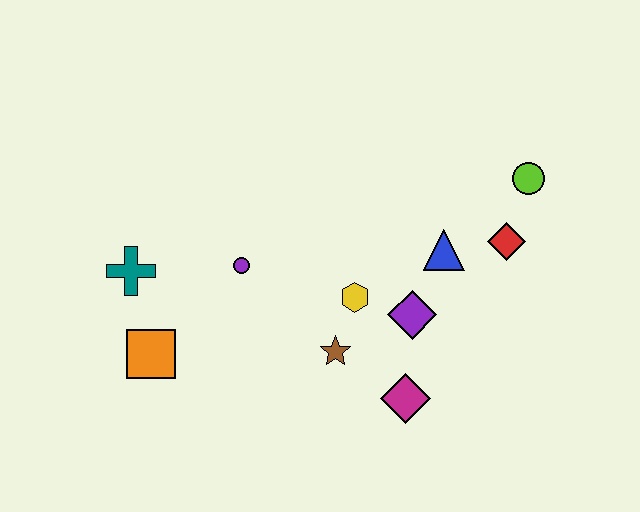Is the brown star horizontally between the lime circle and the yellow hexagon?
No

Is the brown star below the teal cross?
Yes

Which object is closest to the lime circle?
The red diamond is closest to the lime circle.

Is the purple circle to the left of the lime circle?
Yes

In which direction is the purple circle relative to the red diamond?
The purple circle is to the left of the red diamond.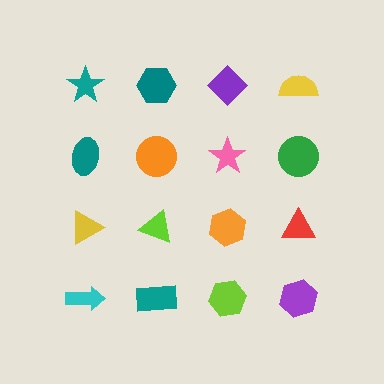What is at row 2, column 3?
A pink star.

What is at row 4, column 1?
A cyan arrow.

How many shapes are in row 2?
4 shapes.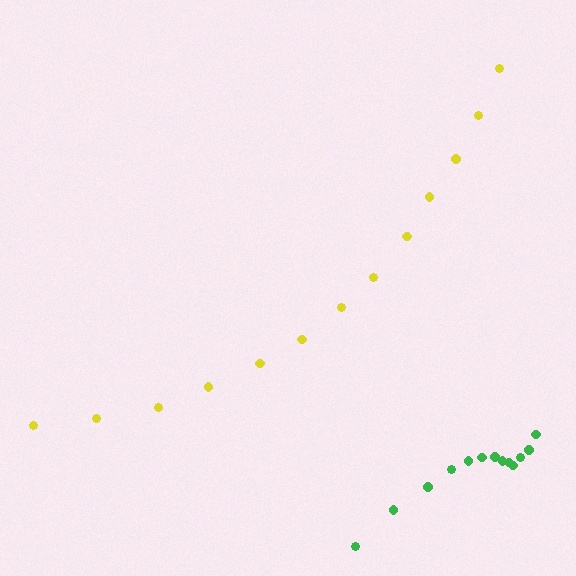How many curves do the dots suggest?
There are 2 distinct paths.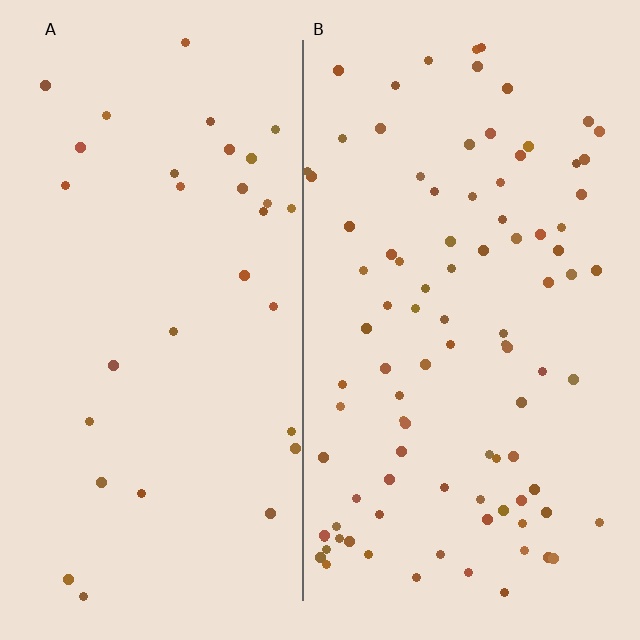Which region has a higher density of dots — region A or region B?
B (the right).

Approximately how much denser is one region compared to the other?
Approximately 3.0× — region B over region A.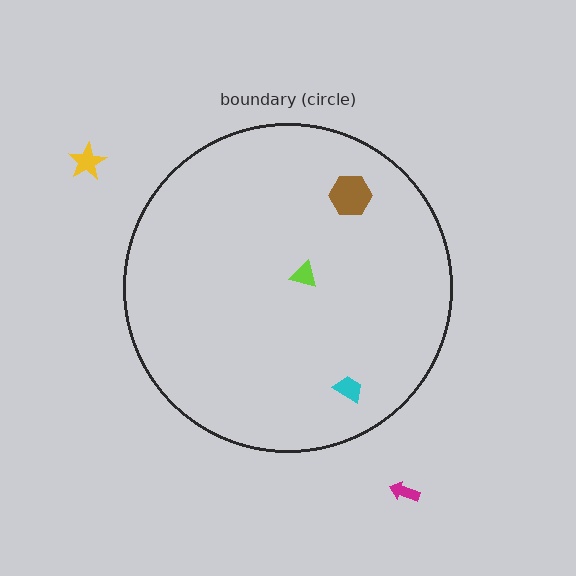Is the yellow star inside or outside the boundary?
Outside.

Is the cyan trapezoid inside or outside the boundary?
Inside.